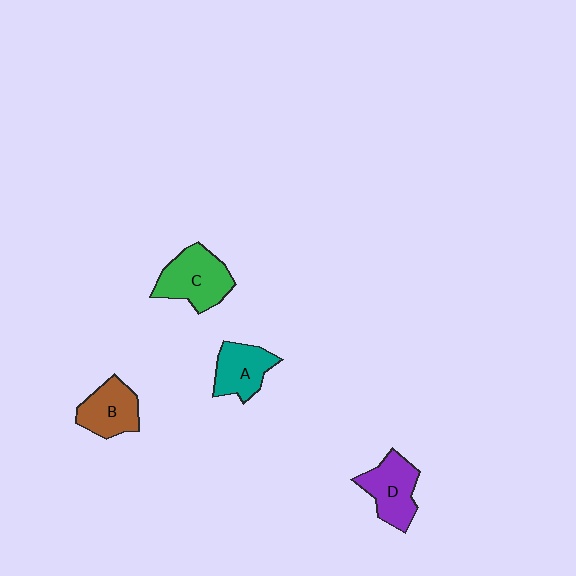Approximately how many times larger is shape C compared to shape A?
Approximately 1.3 times.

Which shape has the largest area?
Shape C (green).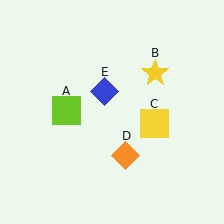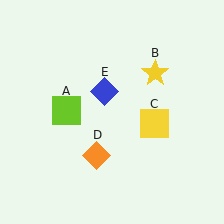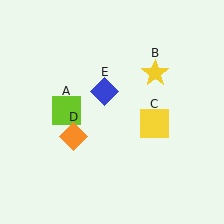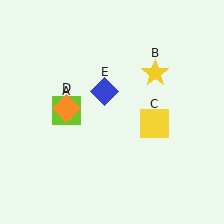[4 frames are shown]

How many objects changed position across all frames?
1 object changed position: orange diamond (object D).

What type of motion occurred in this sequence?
The orange diamond (object D) rotated clockwise around the center of the scene.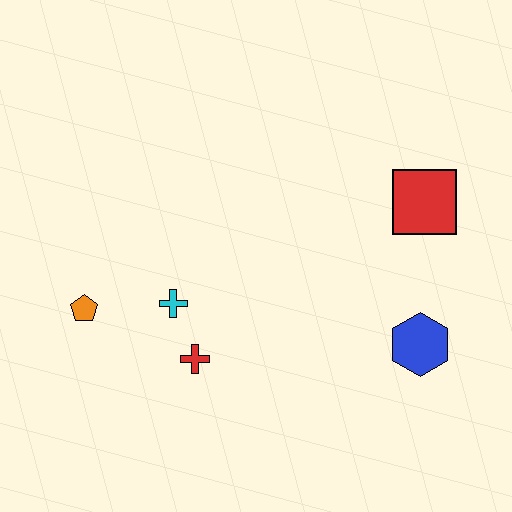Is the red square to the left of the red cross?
No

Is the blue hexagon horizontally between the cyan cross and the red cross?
No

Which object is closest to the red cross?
The cyan cross is closest to the red cross.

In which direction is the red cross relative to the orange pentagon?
The red cross is to the right of the orange pentagon.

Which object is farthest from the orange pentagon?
The red square is farthest from the orange pentagon.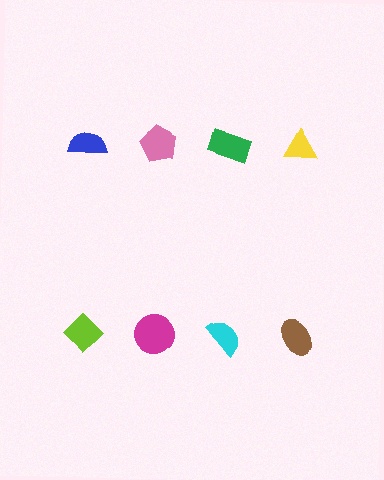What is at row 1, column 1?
A blue semicircle.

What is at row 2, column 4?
A brown ellipse.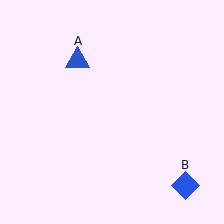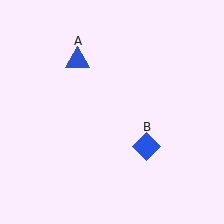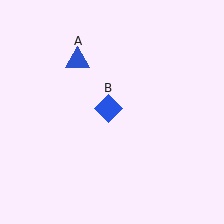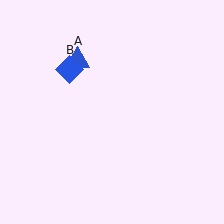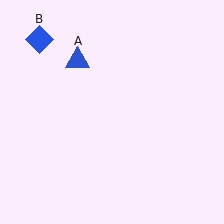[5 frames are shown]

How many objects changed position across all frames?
1 object changed position: blue diamond (object B).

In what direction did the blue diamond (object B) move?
The blue diamond (object B) moved up and to the left.